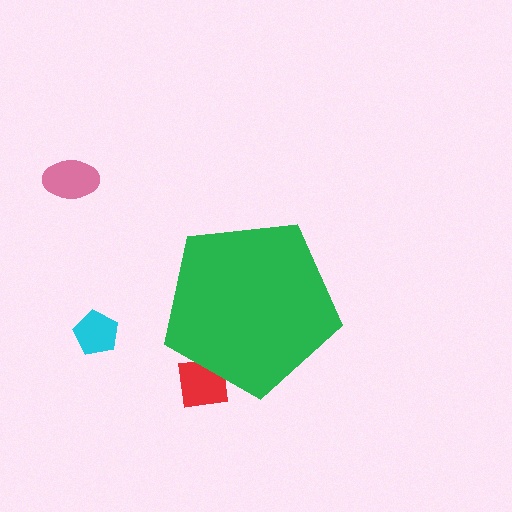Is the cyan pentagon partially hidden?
No, the cyan pentagon is fully visible.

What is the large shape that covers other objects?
A green pentagon.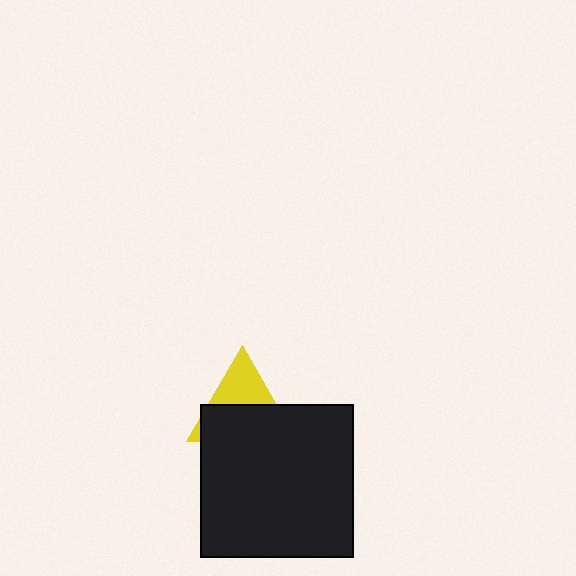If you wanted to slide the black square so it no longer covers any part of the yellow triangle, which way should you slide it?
Slide it down — that is the most direct way to separate the two shapes.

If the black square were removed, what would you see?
You would see the complete yellow triangle.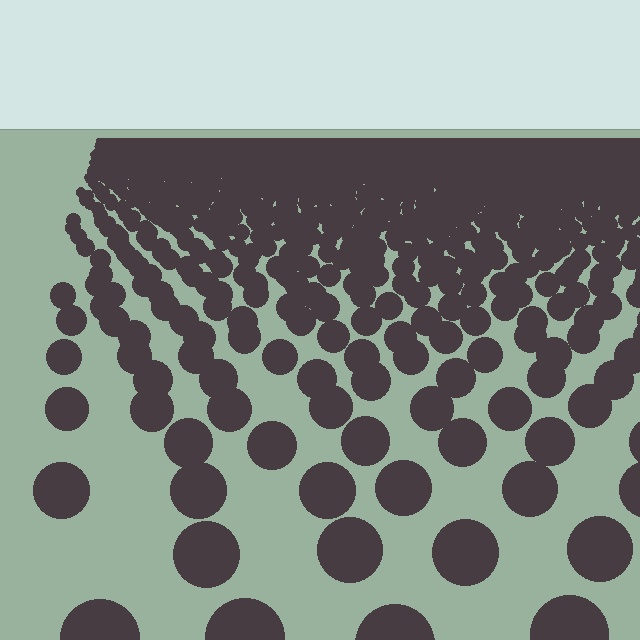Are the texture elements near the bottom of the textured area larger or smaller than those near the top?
Larger. Near the bottom, elements are closer to the viewer and appear at a bigger on-screen size.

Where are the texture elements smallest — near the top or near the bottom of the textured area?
Near the top.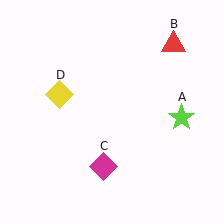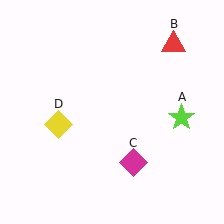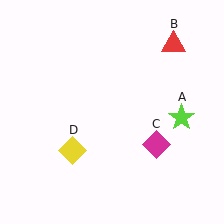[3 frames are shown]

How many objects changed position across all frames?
2 objects changed position: magenta diamond (object C), yellow diamond (object D).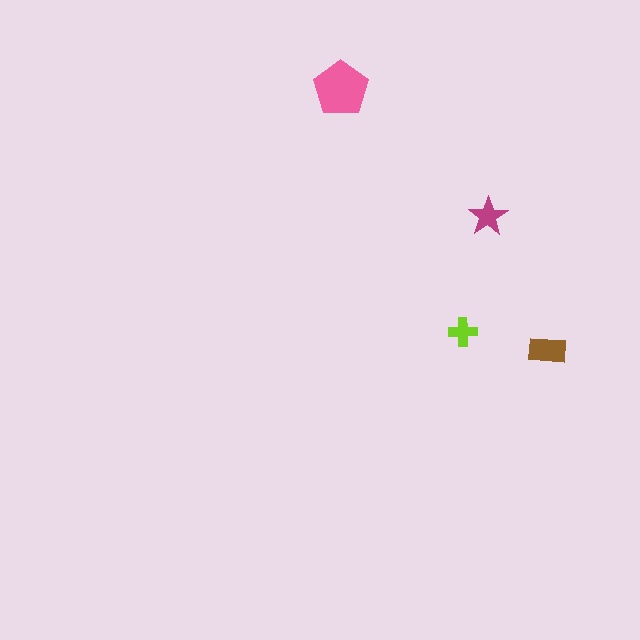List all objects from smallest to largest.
The lime cross, the magenta star, the brown rectangle, the pink pentagon.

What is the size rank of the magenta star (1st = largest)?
3rd.